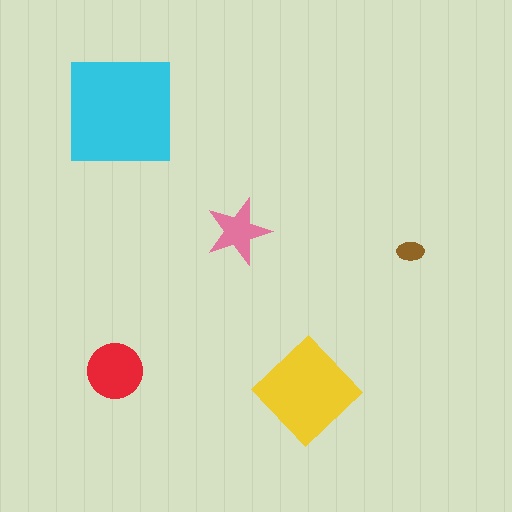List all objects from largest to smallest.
The cyan square, the yellow diamond, the red circle, the pink star, the brown ellipse.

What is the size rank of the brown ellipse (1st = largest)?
5th.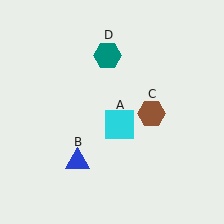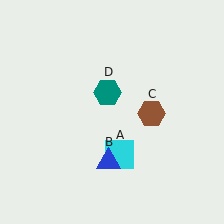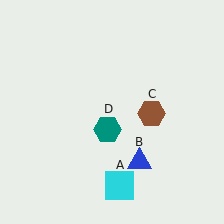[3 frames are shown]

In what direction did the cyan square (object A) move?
The cyan square (object A) moved down.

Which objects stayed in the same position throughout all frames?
Brown hexagon (object C) remained stationary.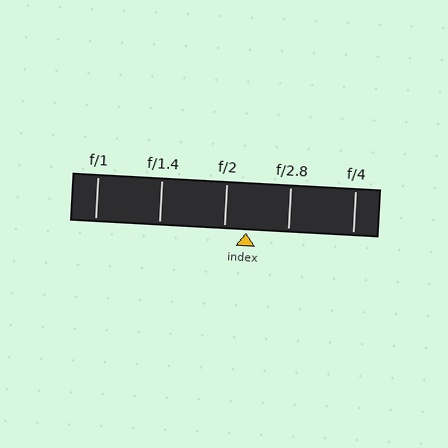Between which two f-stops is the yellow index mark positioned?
The index mark is between f/2 and f/2.8.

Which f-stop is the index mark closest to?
The index mark is closest to f/2.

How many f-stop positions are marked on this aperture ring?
There are 5 f-stop positions marked.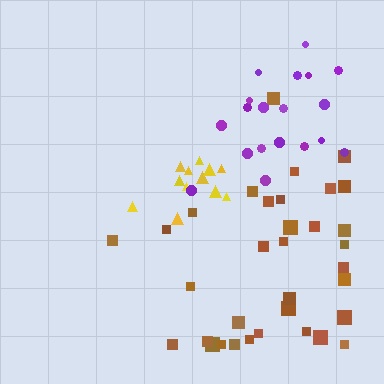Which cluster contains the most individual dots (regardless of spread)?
Brown (35).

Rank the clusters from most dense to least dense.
yellow, purple, brown.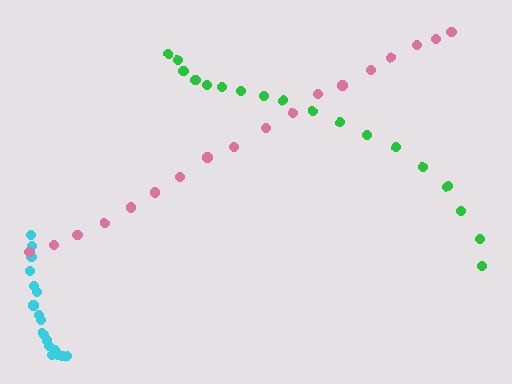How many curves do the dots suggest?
There are 3 distinct paths.